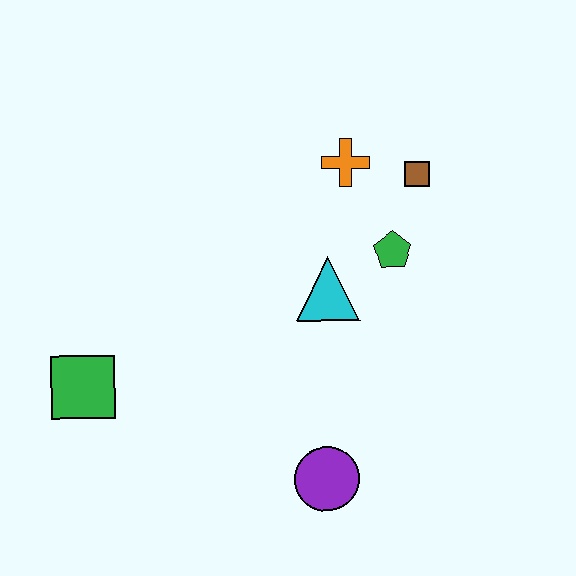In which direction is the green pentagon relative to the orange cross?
The green pentagon is below the orange cross.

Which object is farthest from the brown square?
The green square is farthest from the brown square.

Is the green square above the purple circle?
Yes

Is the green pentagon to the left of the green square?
No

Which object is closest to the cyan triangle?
The green pentagon is closest to the cyan triangle.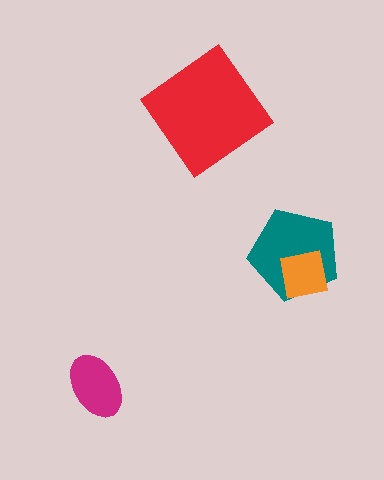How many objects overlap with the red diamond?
0 objects overlap with the red diamond.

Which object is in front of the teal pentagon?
The orange square is in front of the teal pentagon.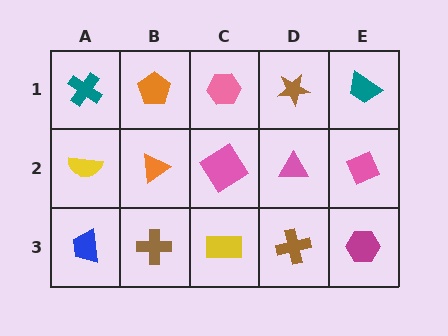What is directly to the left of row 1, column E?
A brown star.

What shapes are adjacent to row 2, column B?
An orange pentagon (row 1, column B), a brown cross (row 3, column B), a yellow semicircle (row 2, column A), a pink diamond (row 2, column C).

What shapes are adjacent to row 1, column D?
A pink triangle (row 2, column D), a pink hexagon (row 1, column C), a teal trapezoid (row 1, column E).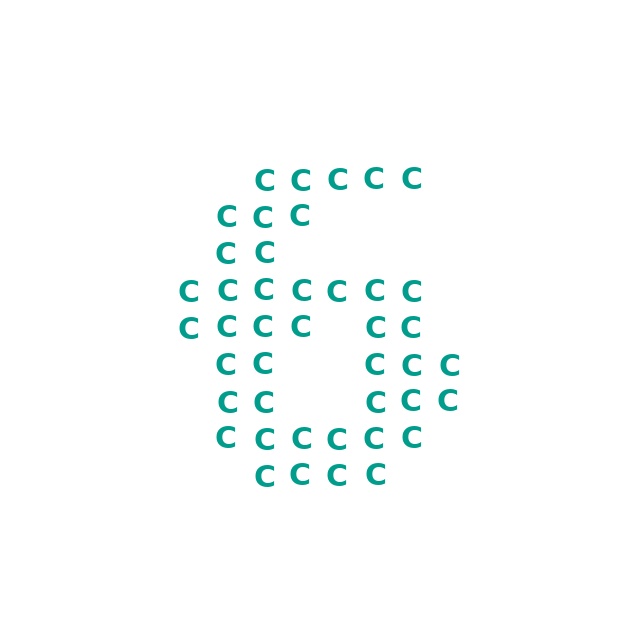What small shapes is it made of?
It is made of small letter C's.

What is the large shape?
The large shape is the digit 6.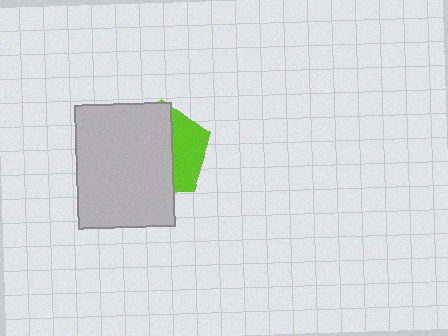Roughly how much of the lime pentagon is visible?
A small part of it is visible (roughly 36%).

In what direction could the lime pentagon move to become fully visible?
The lime pentagon could move right. That would shift it out from behind the light gray rectangle entirely.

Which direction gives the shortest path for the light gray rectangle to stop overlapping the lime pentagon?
Moving left gives the shortest separation.